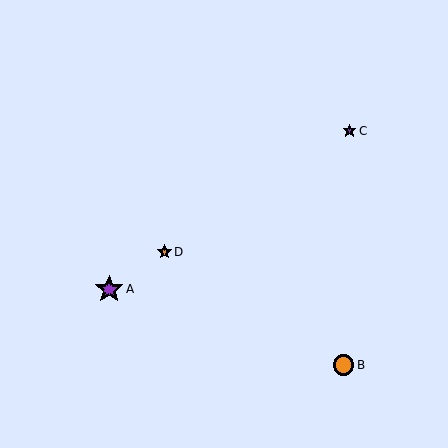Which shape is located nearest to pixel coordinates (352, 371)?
The orange circle (labeled B) at (344, 365) is nearest to that location.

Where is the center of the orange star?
The center of the orange star is at (164, 252).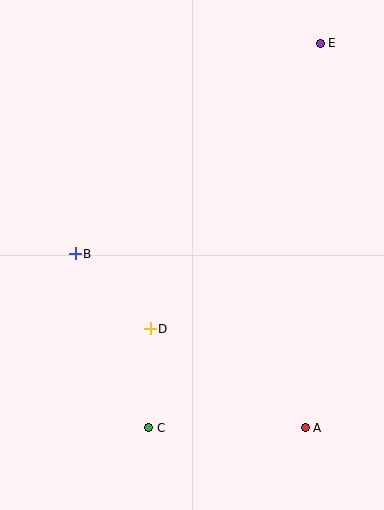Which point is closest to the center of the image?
Point D at (150, 329) is closest to the center.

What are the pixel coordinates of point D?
Point D is at (150, 329).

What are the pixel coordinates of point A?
Point A is at (305, 428).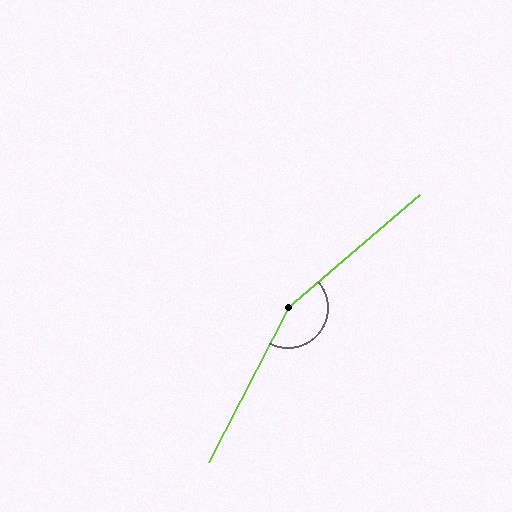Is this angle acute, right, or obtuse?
It is obtuse.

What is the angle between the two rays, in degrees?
Approximately 158 degrees.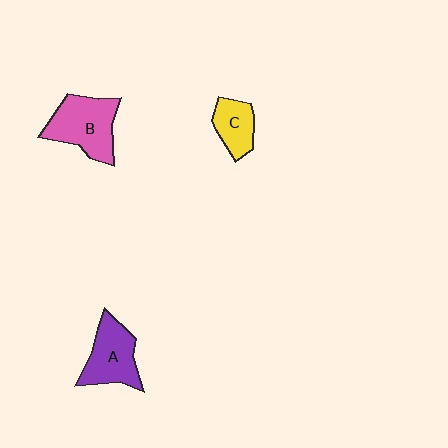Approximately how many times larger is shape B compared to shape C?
Approximately 1.8 times.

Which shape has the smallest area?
Shape C (yellow).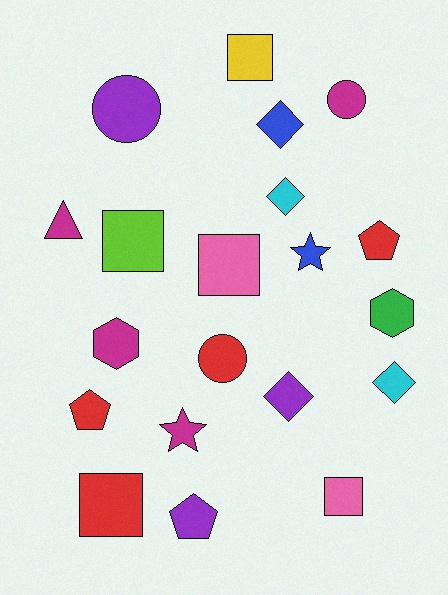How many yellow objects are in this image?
There is 1 yellow object.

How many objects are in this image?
There are 20 objects.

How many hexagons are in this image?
There are 2 hexagons.